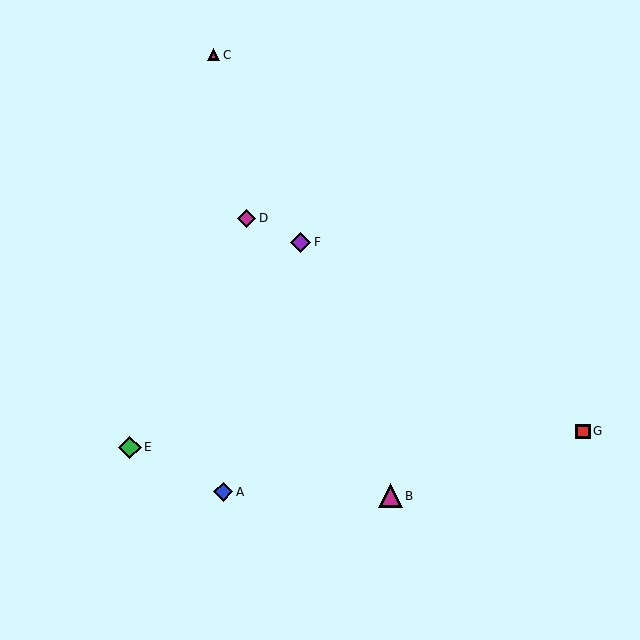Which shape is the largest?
The magenta triangle (labeled B) is the largest.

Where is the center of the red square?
The center of the red square is at (583, 431).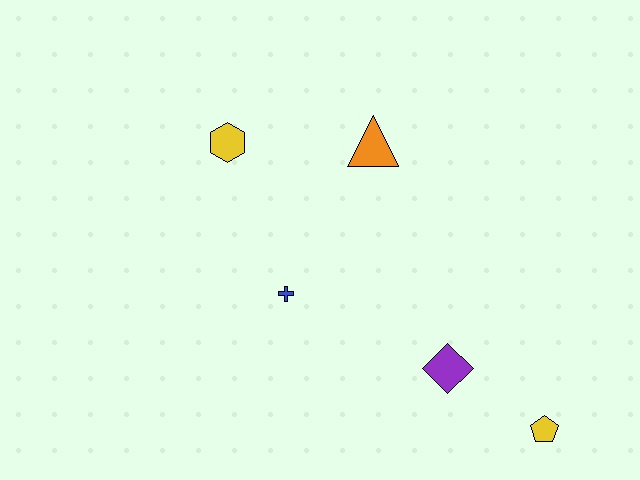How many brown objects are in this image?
There are no brown objects.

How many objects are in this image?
There are 5 objects.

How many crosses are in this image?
There is 1 cross.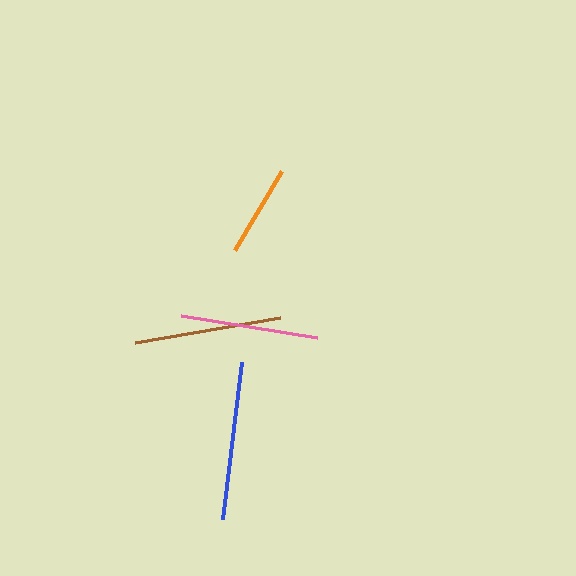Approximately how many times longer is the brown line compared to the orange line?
The brown line is approximately 1.6 times the length of the orange line.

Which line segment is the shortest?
The orange line is the shortest at approximately 92 pixels.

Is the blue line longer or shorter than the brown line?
The blue line is longer than the brown line.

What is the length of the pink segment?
The pink segment is approximately 138 pixels long.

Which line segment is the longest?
The blue line is the longest at approximately 159 pixels.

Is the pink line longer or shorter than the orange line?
The pink line is longer than the orange line.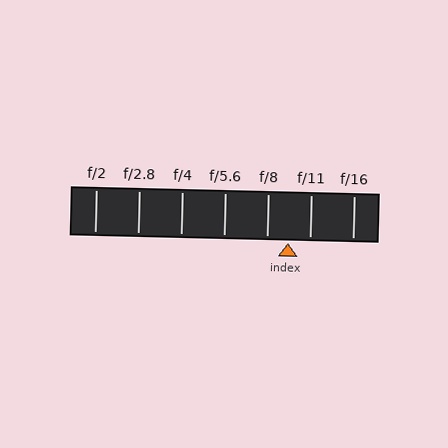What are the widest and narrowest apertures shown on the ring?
The widest aperture shown is f/2 and the narrowest is f/16.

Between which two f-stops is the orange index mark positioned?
The index mark is between f/8 and f/11.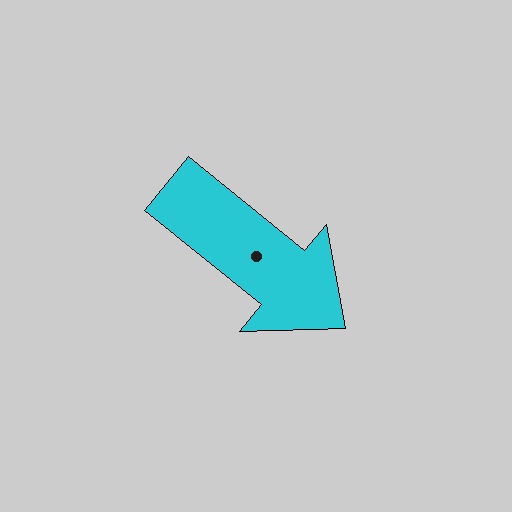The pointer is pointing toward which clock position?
Roughly 4 o'clock.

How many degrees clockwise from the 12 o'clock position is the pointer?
Approximately 129 degrees.